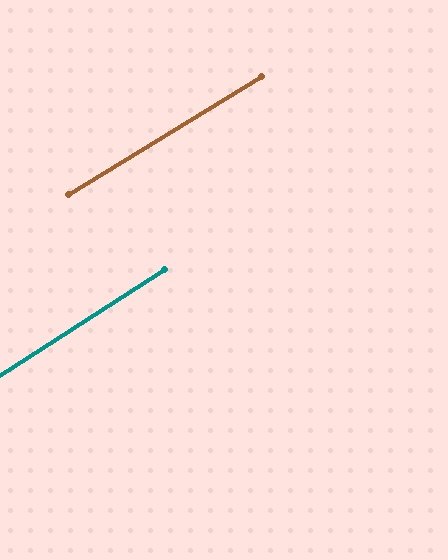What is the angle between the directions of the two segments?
Approximately 1 degree.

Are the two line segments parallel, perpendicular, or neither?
Parallel — their directions differ by only 1.1°.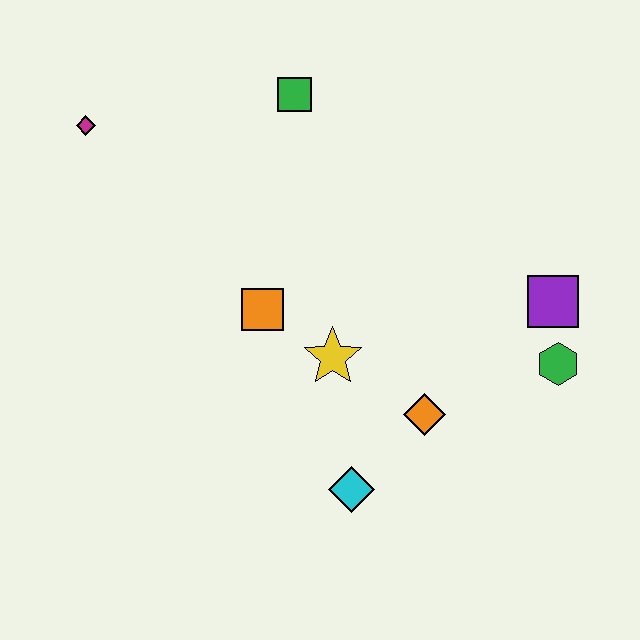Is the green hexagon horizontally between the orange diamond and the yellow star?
No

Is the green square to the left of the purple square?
Yes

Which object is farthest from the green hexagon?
The magenta diamond is farthest from the green hexagon.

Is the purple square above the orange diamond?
Yes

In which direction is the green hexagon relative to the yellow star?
The green hexagon is to the right of the yellow star.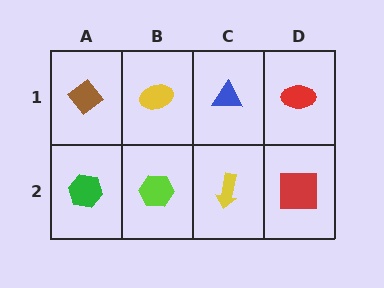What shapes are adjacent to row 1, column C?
A yellow arrow (row 2, column C), a yellow ellipse (row 1, column B), a red ellipse (row 1, column D).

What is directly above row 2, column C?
A blue triangle.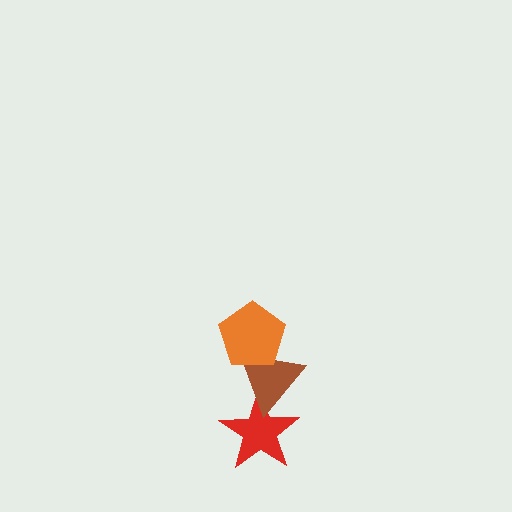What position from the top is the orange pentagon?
The orange pentagon is 1st from the top.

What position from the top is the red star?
The red star is 3rd from the top.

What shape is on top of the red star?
The brown triangle is on top of the red star.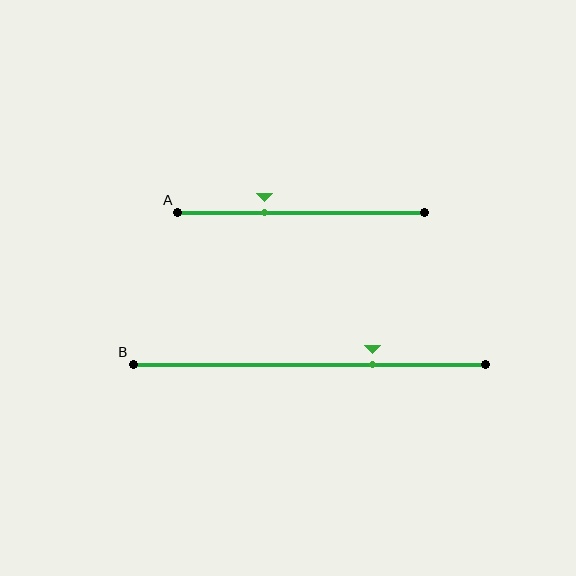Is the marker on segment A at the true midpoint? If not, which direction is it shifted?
No, the marker on segment A is shifted to the left by about 15% of the segment length.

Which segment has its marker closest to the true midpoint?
Segment A has its marker closest to the true midpoint.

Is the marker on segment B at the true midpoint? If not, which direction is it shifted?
No, the marker on segment B is shifted to the right by about 18% of the segment length.